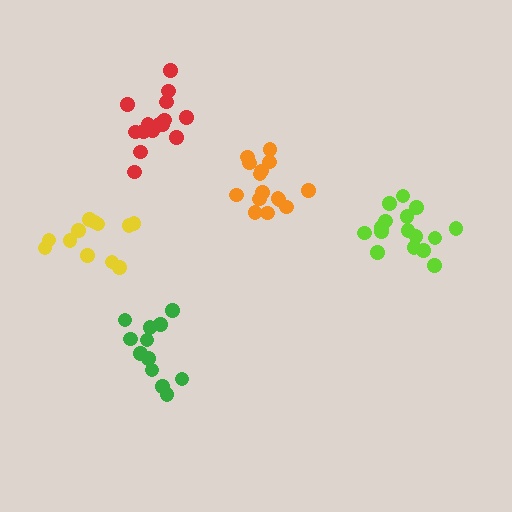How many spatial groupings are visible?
There are 5 spatial groupings.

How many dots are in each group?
Group 1: 15 dots, Group 2: 16 dots, Group 3: 12 dots, Group 4: 15 dots, Group 5: 12 dots (70 total).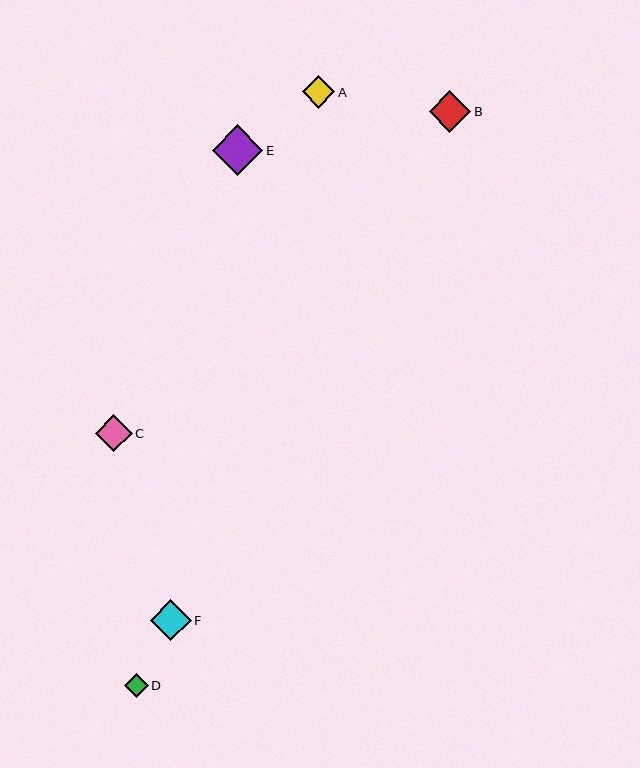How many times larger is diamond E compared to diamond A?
Diamond E is approximately 1.6 times the size of diamond A.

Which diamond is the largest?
Diamond E is the largest with a size of approximately 51 pixels.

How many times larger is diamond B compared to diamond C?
Diamond B is approximately 1.1 times the size of diamond C.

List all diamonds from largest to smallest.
From largest to smallest: E, B, F, C, A, D.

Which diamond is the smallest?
Diamond D is the smallest with a size of approximately 24 pixels.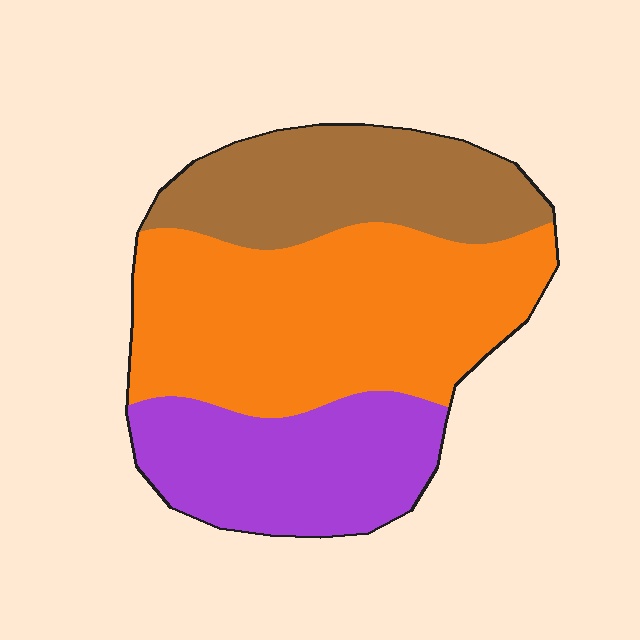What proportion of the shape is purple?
Purple covers 26% of the shape.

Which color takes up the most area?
Orange, at roughly 45%.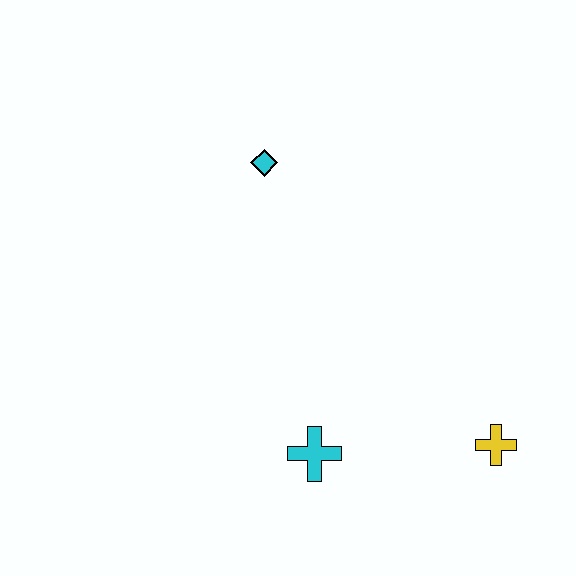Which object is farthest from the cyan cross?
The cyan diamond is farthest from the cyan cross.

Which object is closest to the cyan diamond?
The cyan cross is closest to the cyan diamond.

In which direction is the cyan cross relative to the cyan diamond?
The cyan cross is below the cyan diamond.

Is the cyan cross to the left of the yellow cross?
Yes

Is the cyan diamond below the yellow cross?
No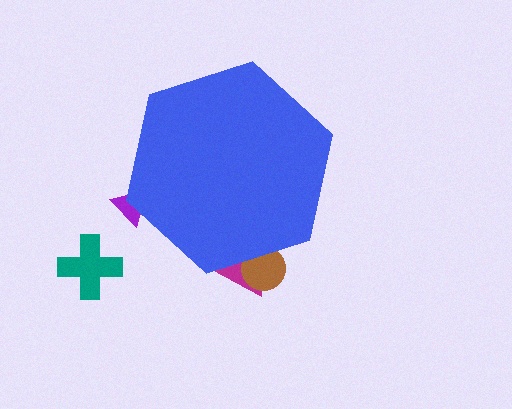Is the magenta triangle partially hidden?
Yes, the magenta triangle is partially hidden behind the blue hexagon.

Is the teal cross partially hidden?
No, the teal cross is fully visible.